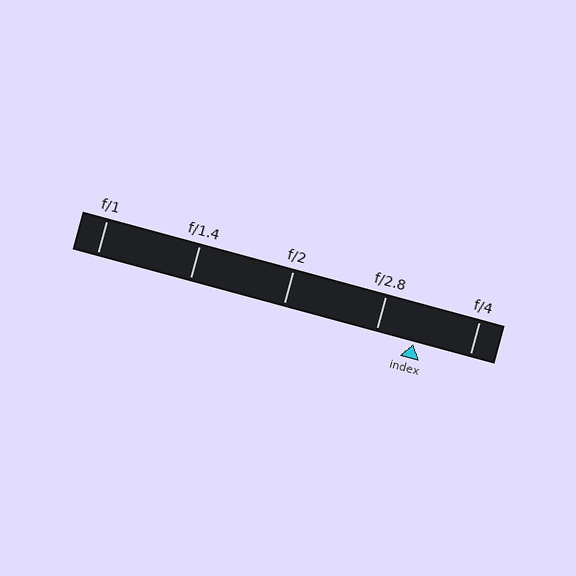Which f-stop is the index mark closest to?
The index mark is closest to f/2.8.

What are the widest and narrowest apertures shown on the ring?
The widest aperture shown is f/1 and the narrowest is f/4.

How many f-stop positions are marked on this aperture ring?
There are 5 f-stop positions marked.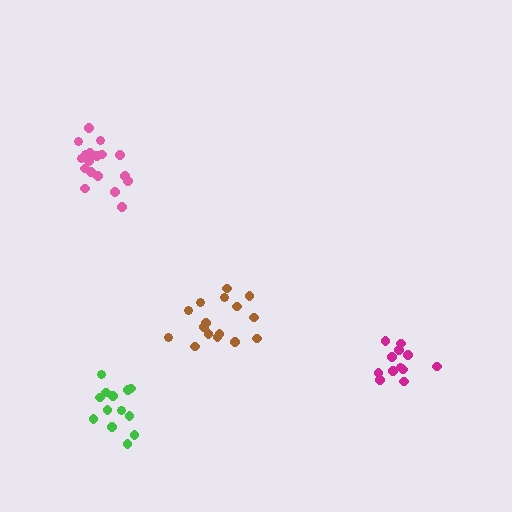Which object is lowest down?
The green cluster is bottommost.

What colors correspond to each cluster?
The clusters are colored: pink, brown, magenta, green.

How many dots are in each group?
Group 1: 18 dots, Group 2: 16 dots, Group 3: 12 dots, Group 4: 13 dots (59 total).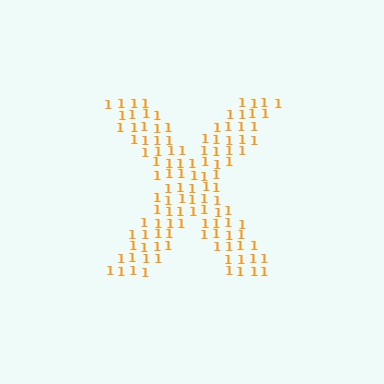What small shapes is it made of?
It is made of small digit 1's.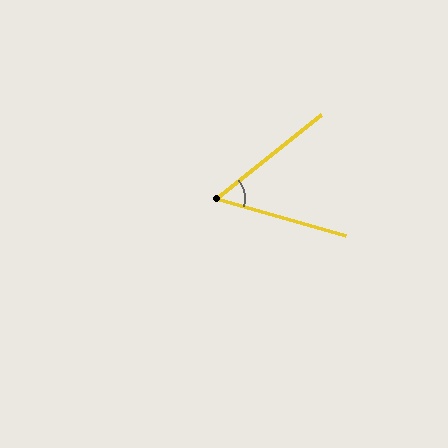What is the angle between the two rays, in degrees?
Approximately 55 degrees.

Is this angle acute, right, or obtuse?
It is acute.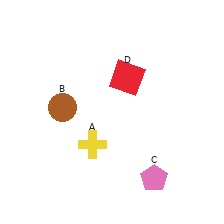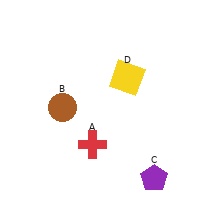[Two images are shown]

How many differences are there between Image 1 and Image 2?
There are 3 differences between the two images.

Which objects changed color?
A changed from yellow to red. C changed from pink to purple. D changed from red to yellow.